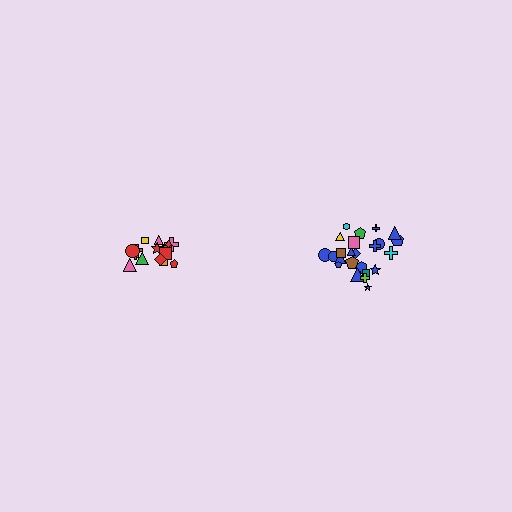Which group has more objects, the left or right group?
The right group.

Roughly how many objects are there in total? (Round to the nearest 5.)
Roughly 40 objects in total.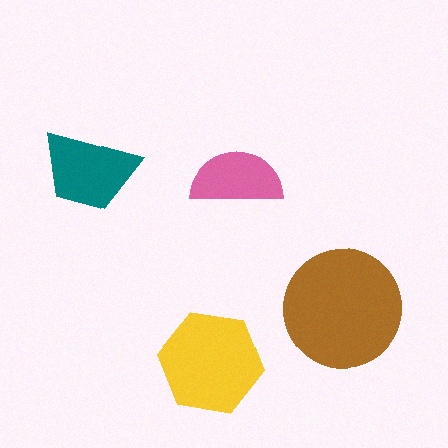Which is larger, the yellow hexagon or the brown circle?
The brown circle.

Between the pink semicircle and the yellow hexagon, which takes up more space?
The yellow hexagon.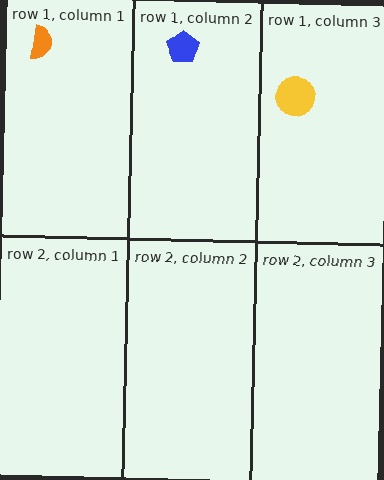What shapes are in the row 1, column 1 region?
The orange semicircle.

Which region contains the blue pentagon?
The row 1, column 2 region.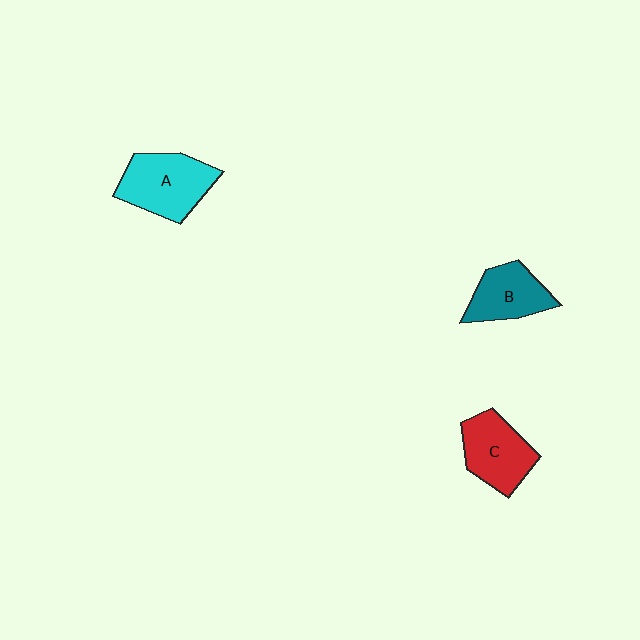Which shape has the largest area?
Shape A (cyan).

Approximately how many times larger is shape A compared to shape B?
Approximately 1.3 times.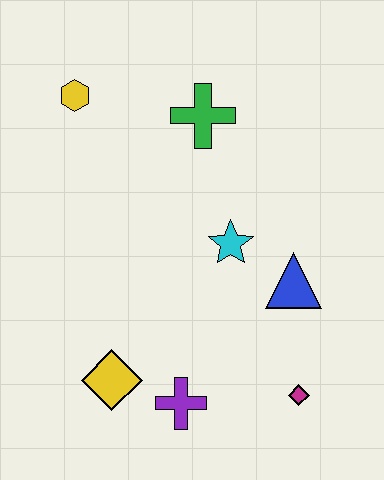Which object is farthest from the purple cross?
The yellow hexagon is farthest from the purple cross.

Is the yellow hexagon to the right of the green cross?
No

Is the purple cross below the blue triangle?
Yes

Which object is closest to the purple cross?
The yellow diamond is closest to the purple cross.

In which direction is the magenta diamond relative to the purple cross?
The magenta diamond is to the right of the purple cross.